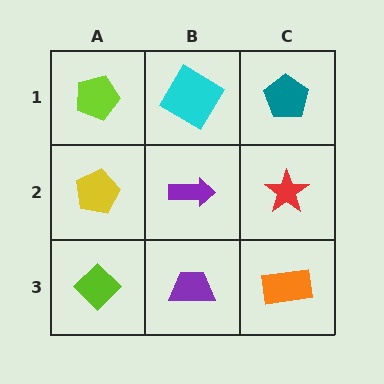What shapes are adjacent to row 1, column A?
A yellow pentagon (row 2, column A), a cyan diamond (row 1, column B).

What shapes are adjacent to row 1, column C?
A red star (row 2, column C), a cyan diamond (row 1, column B).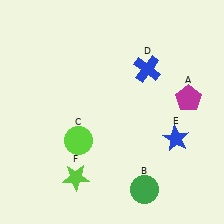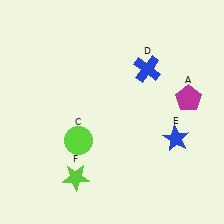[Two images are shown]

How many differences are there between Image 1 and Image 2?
There is 1 difference between the two images.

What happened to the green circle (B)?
The green circle (B) was removed in Image 2. It was in the bottom-right area of Image 1.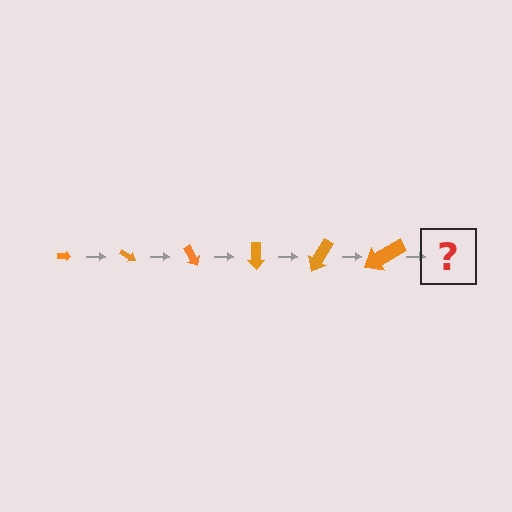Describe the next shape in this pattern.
It should be an arrow, larger than the previous one and rotated 180 degrees from the start.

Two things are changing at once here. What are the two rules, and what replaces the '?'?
The two rules are that the arrow grows larger each step and it rotates 30 degrees each step. The '?' should be an arrow, larger than the previous one and rotated 180 degrees from the start.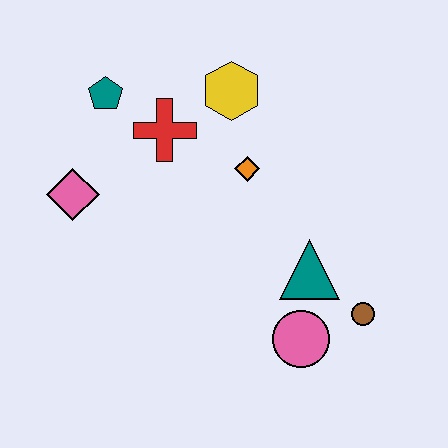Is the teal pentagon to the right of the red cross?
No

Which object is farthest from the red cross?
The brown circle is farthest from the red cross.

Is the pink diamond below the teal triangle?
No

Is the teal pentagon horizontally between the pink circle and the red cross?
No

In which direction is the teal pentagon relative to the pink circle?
The teal pentagon is above the pink circle.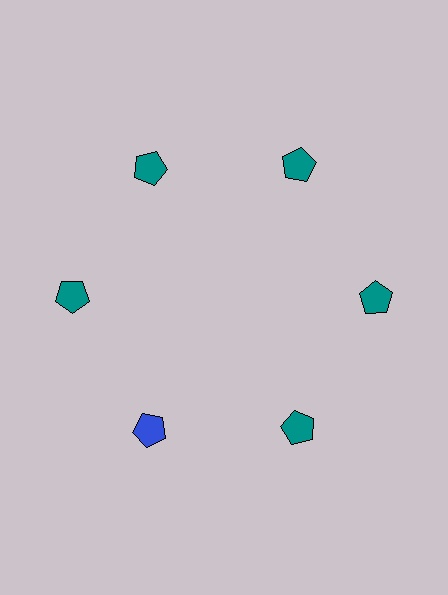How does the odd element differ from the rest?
It has a different color: blue instead of teal.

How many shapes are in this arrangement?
There are 6 shapes arranged in a ring pattern.